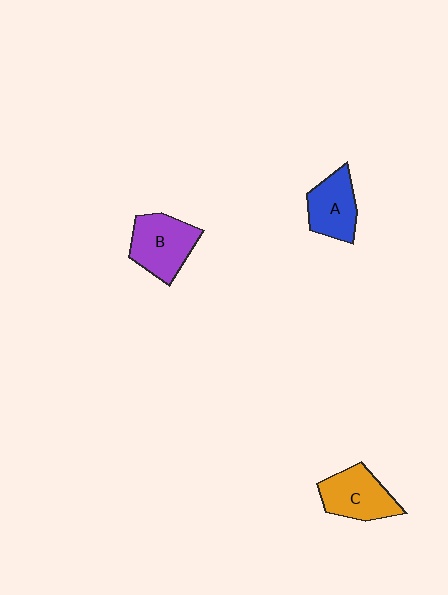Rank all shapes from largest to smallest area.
From largest to smallest: B (purple), C (orange), A (blue).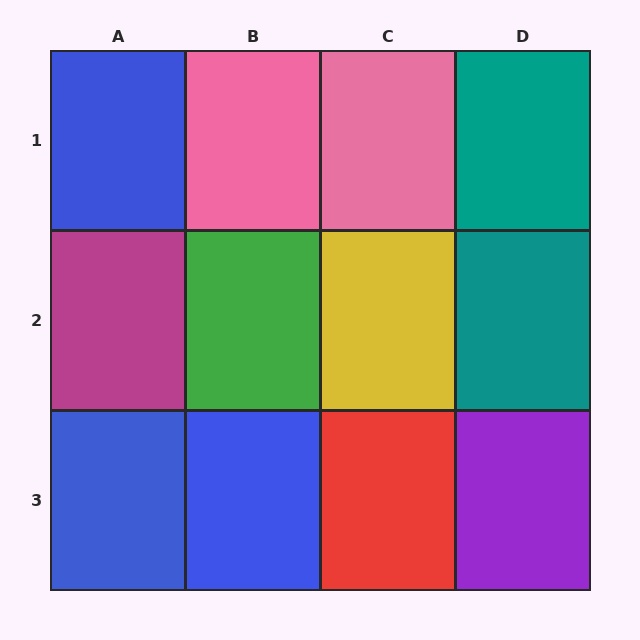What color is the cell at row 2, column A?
Magenta.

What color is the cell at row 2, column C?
Yellow.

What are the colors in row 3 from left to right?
Blue, blue, red, purple.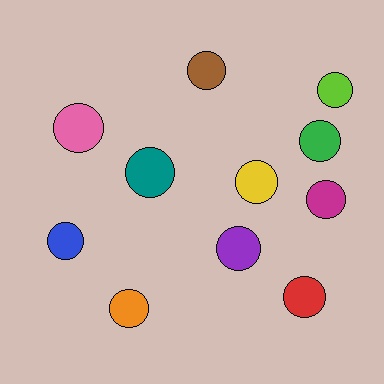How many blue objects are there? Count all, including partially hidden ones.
There is 1 blue object.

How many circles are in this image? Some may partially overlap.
There are 11 circles.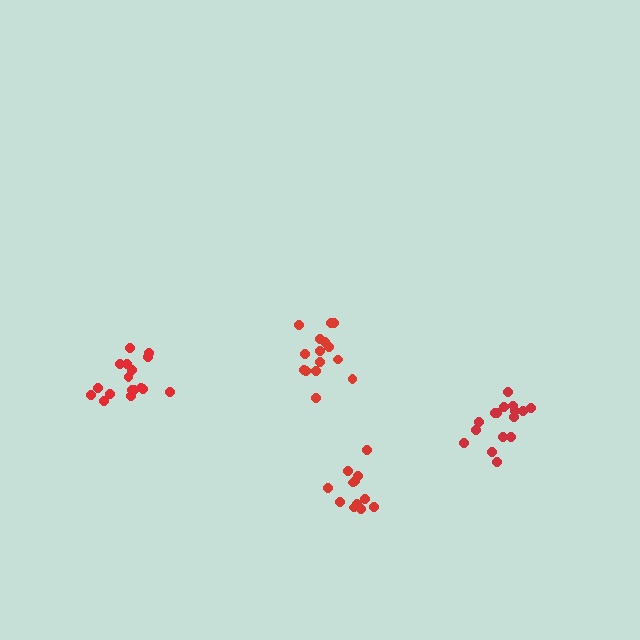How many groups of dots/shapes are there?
There are 4 groups.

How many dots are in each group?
Group 1: 17 dots, Group 2: 12 dots, Group 3: 16 dots, Group 4: 15 dots (60 total).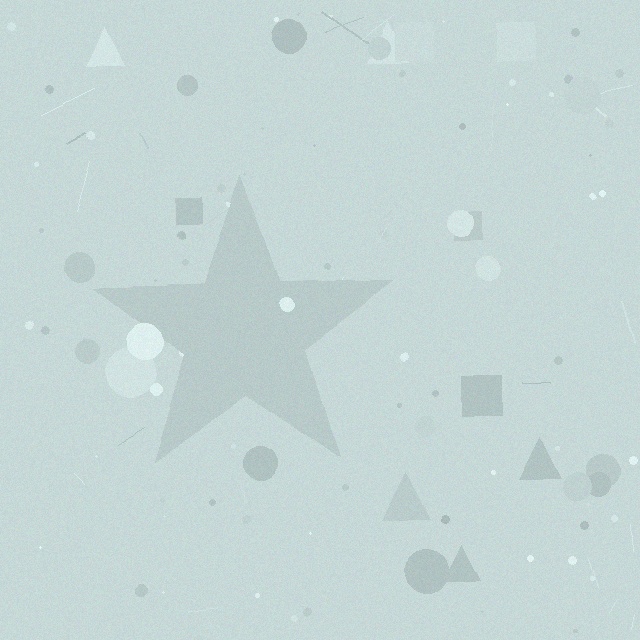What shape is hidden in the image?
A star is hidden in the image.